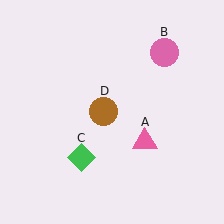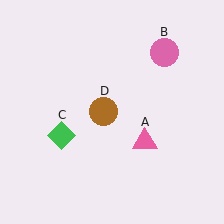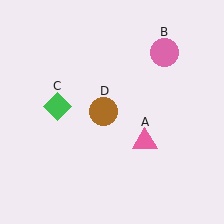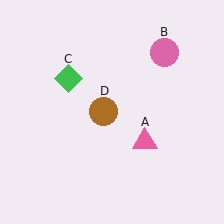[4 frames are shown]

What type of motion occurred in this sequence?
The green diamond (object C) rotated clockwise around the center of the scene.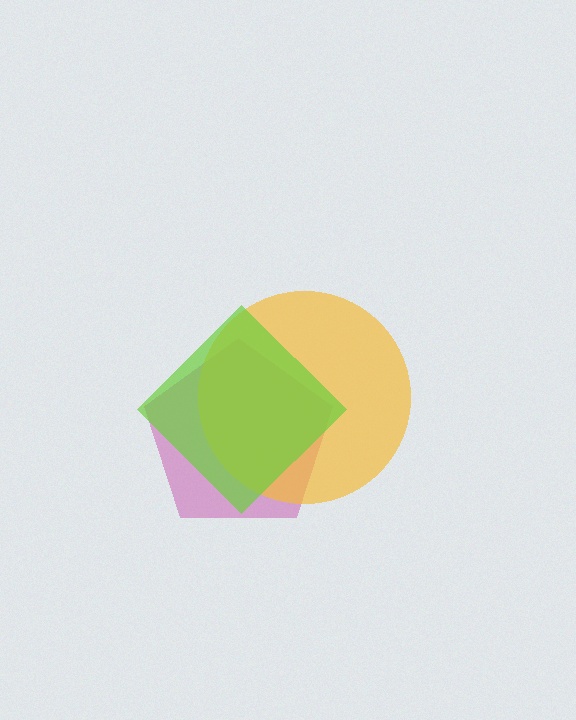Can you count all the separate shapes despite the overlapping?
Yes, there are 3 separate shapes.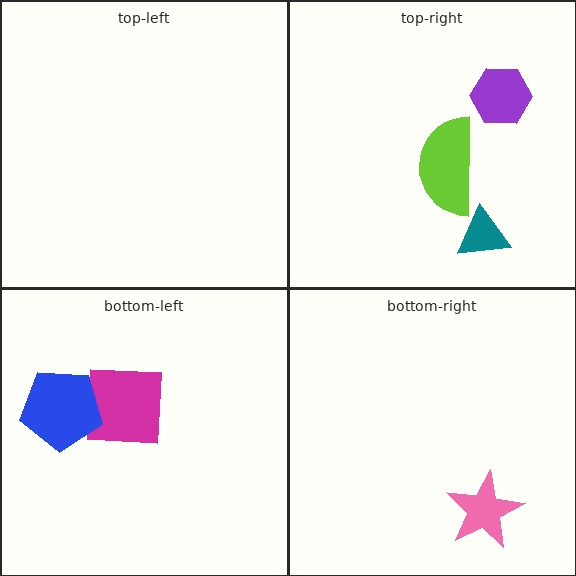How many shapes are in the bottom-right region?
1.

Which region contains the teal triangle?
The top-right region.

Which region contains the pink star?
The bottom-right region.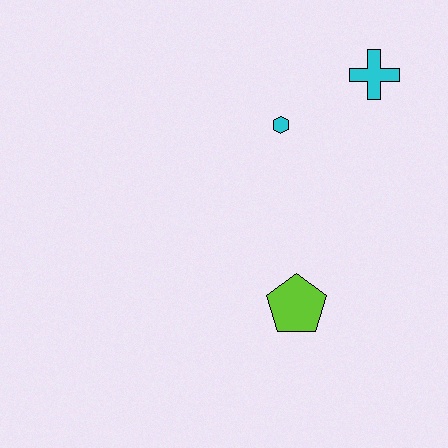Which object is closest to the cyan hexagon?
The cyan cross is closest to the cyan hexagon.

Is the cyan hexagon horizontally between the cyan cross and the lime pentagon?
No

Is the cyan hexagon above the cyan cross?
No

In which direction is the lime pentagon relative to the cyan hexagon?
The lime pentagon is below the cyan hexagon.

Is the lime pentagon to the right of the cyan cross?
No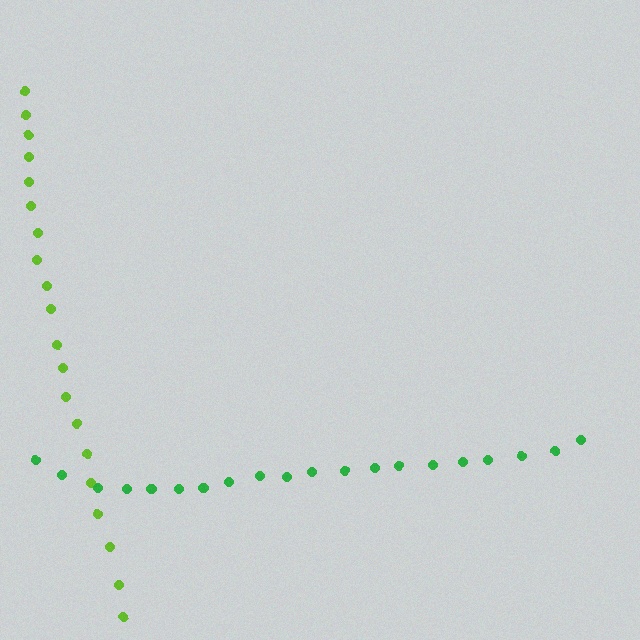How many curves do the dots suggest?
There are 2 distinct paths.